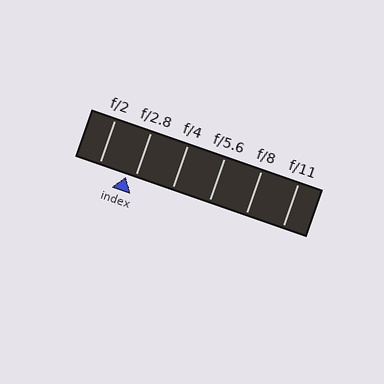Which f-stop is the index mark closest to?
The index mark is closest to f/2.8.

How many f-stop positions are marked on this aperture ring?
There are 6 f-stop positions marked.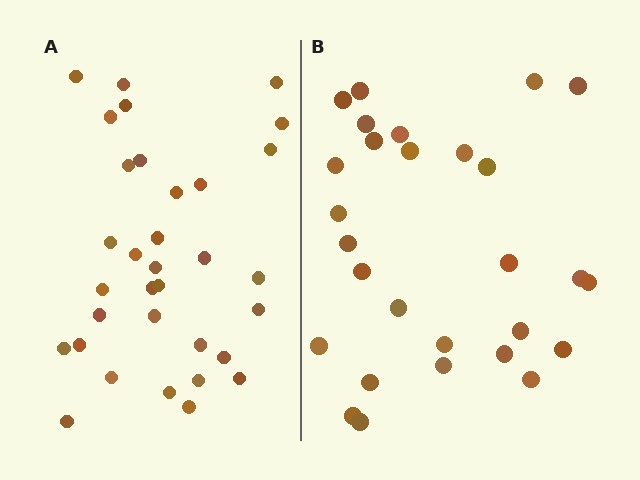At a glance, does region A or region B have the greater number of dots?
Region A (the left region) has more dots.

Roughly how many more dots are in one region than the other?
Region A has about 5 more dots than region B.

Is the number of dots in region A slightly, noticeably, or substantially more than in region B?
Region A has only slightly more — the two regions are fairly close. The ratio is roughly 1.2 to 1.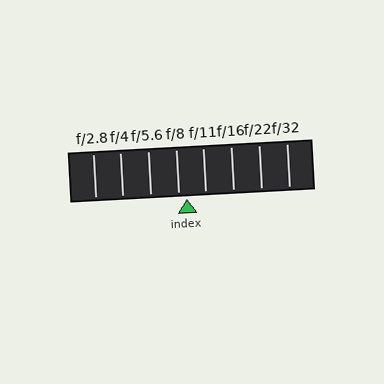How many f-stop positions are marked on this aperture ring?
There are 8 f-stop positions marked.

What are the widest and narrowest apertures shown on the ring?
The widest aperture shown is f/2.8 and the narrowest is f/32.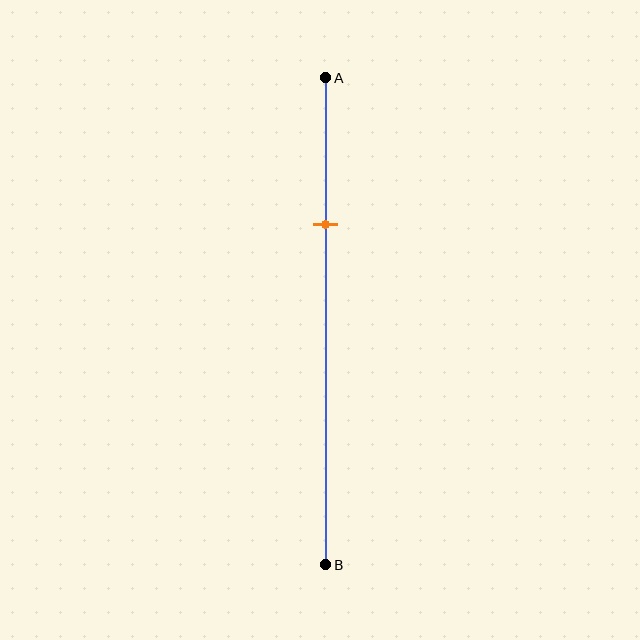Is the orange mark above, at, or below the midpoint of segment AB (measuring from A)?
The orange mark is above the midpoint of segment AB.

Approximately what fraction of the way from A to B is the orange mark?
The orange mark is approximately 30% of the way from A to B.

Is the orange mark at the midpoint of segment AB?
No, the mark is at about 30% from A, not at the 50% midpoint.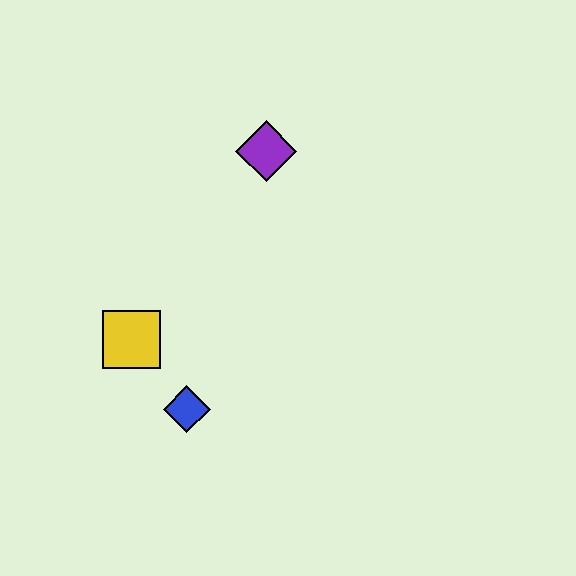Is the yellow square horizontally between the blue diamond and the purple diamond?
No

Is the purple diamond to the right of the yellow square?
Yes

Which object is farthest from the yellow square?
The purple diamond is farthest from the yellow square.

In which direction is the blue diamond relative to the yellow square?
The blue diamond is below the yellow square.